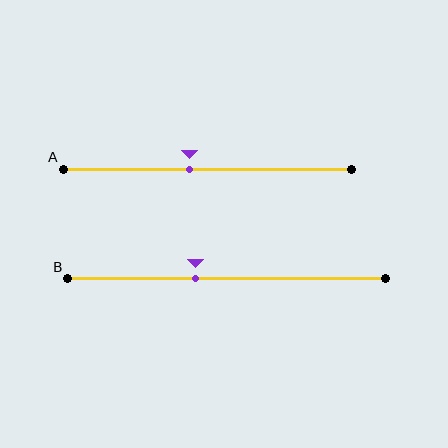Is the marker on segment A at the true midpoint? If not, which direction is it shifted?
No, the marker on segment A is shifted to the left by about 6% of the segment length.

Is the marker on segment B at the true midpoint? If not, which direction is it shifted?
No, the marker on segment B is shifted to the left by about 10% of the segment length.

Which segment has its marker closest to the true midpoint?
Segment A has its marker closest to the true midpoint.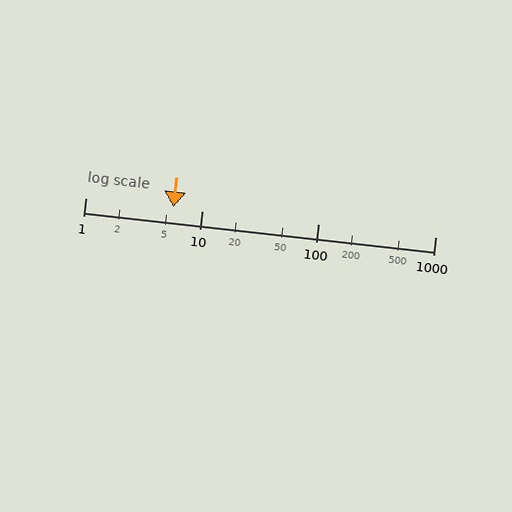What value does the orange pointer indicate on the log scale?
The pointer indicates approximately 5.7.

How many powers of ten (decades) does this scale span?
The scale spans 3 decades, from 1 to 1000.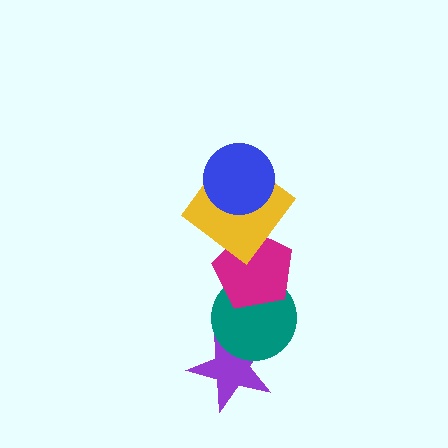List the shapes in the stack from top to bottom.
From top to bottom: the blue circle, the yellow diamond, the magenta pentagon, the teal circle, the purple star.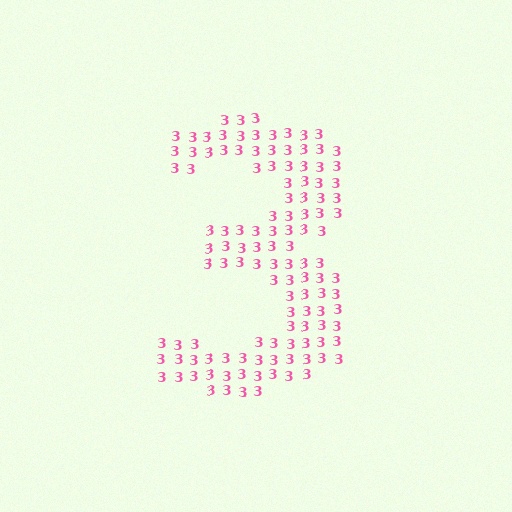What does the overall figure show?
The overall figure shows the digit 3.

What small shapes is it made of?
It is made of small digit 3's.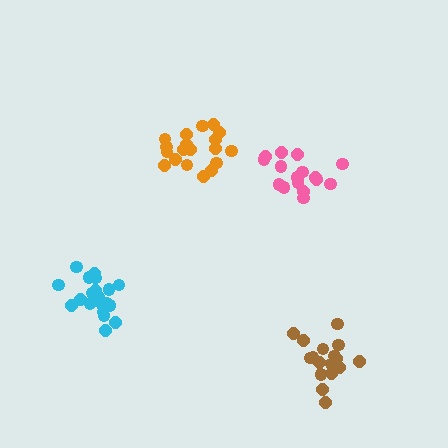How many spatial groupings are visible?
There are 4 spatial groupings.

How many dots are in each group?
Group 1: 18 dots, Group 2: 21 dots, Group 3: 17 dots, Group 4: 19 dots (75 total).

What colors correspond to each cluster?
The clusters are colored: brown, cyan, pink, orange.